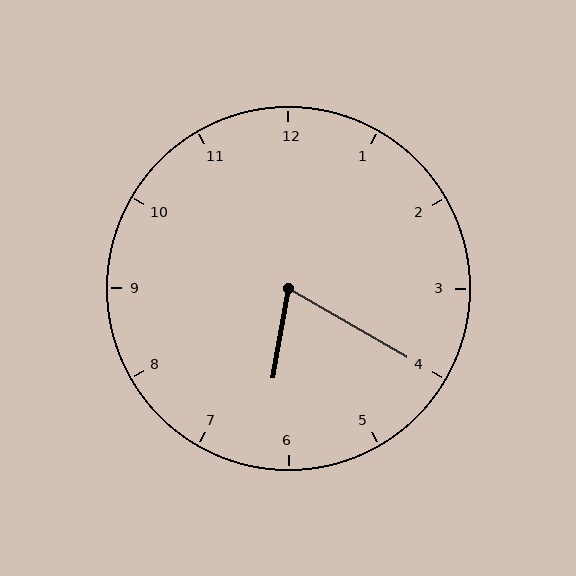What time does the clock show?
6:20.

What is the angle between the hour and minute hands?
Approximately 70 degrees.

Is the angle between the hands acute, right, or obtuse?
It is acute.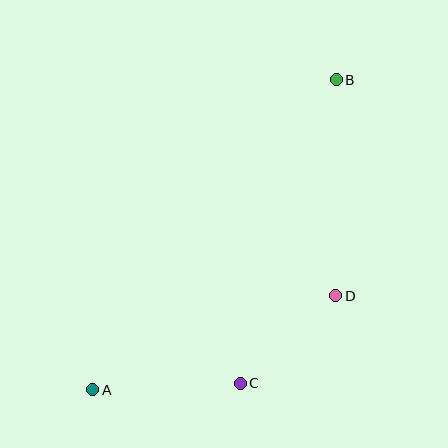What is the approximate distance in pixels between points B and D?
The distance between B and D is approximately 216 pixels.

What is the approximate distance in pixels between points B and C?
The distance between B and C is approximately 318 pixels.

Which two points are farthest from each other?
Points A and B are farthest from each other.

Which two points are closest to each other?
Points C and D are closest to each other.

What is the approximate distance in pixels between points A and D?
The distance between A and D is approximately 261 pixels.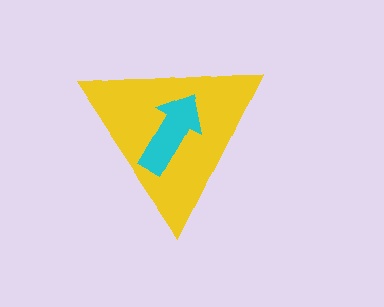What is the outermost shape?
The yellow triangle.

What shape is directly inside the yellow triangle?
The cyan arrow.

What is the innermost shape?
The cyan arrow.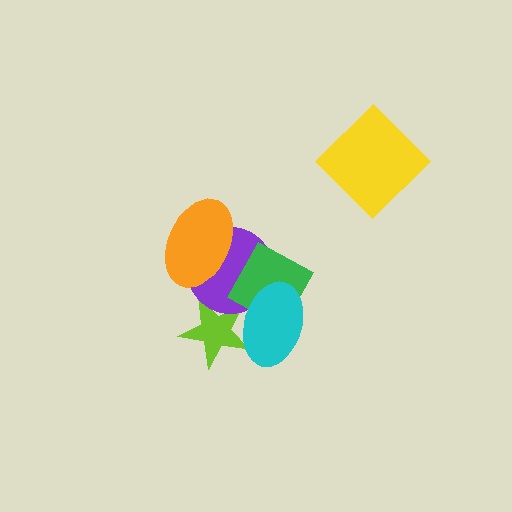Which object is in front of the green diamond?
The cyan ellipse is in front of the green diamond.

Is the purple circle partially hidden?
Yes, it is partially covered by another shape.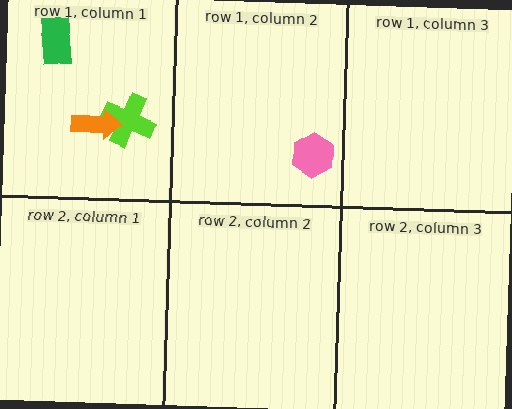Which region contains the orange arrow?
The row 1, column 1 region.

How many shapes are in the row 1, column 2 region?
1.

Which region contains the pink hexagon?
The row 1, column 2 region.